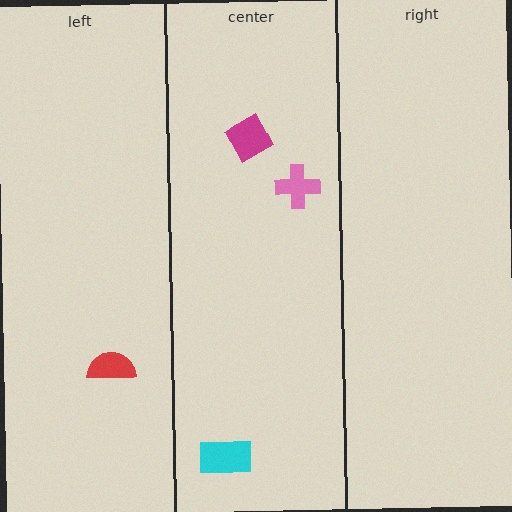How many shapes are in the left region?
1.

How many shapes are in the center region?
3.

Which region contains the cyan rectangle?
The center region.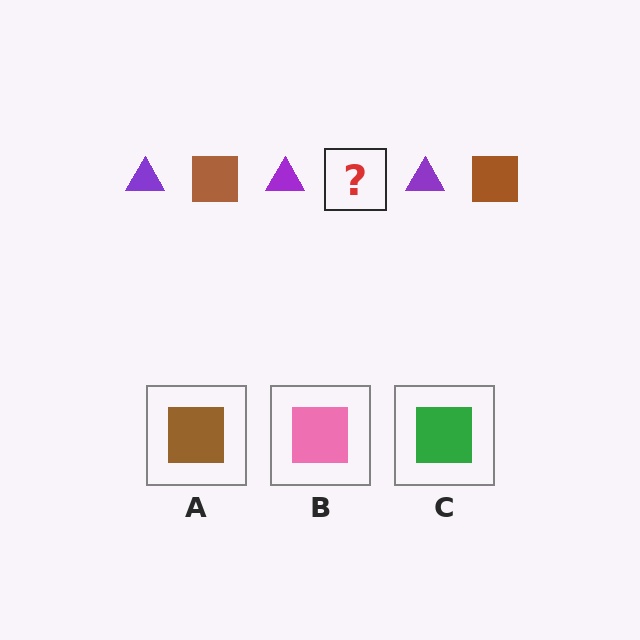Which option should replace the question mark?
Option A.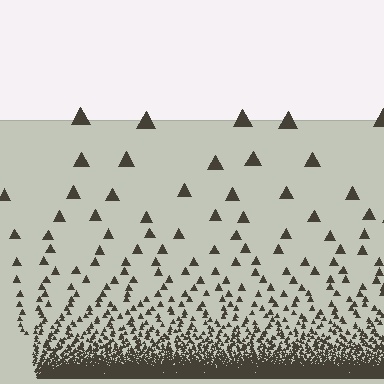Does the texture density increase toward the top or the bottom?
Density increases toward the bottom.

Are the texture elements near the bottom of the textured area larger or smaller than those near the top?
Smaller. The gradient is inverted — elements near the bottom are smaller and denser.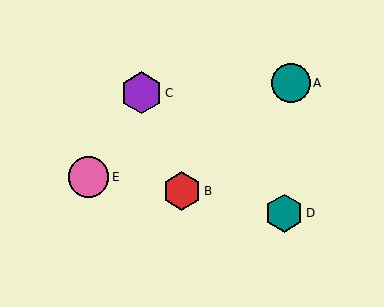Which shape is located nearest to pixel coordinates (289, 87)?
The teal circle (labeled A) at (291, 83) is nearest to that location.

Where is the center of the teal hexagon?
The center of the teal hexagon is at (284, 213).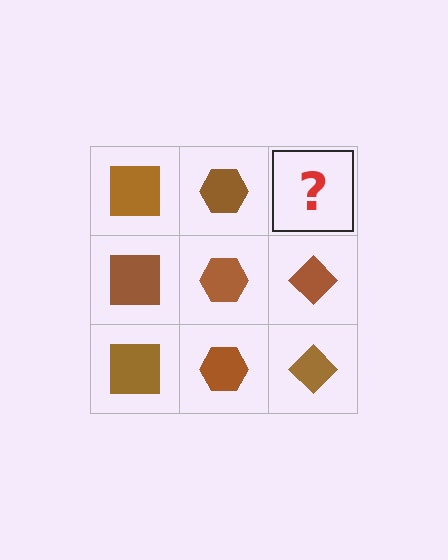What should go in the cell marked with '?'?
The missing cell should contain a brown diamond.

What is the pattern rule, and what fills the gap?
The rule is that each column has a consistent shape. The gap should be filled with a brown diamond.